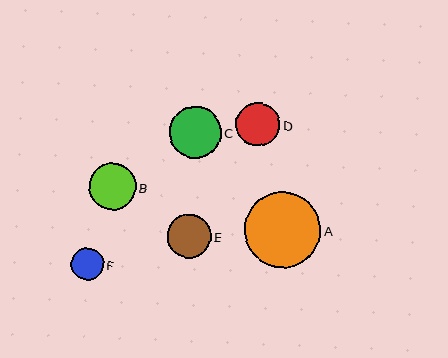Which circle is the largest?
Circle A is the largest with a size of approximately 76 pixels.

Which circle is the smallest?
Circle F is the smallest with a size of approximately 33 pixels.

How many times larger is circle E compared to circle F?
Circle E is approximately 1.3 times the size of circle F.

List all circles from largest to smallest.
From largest to smallest: A, C, B, E, D, F.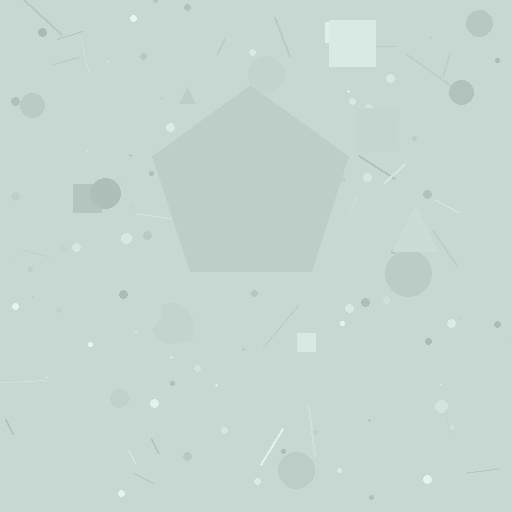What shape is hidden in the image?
A pentagon is hidden in the image.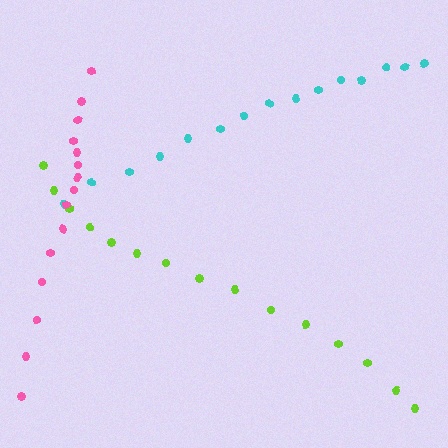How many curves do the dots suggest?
There are 3 distinct paths.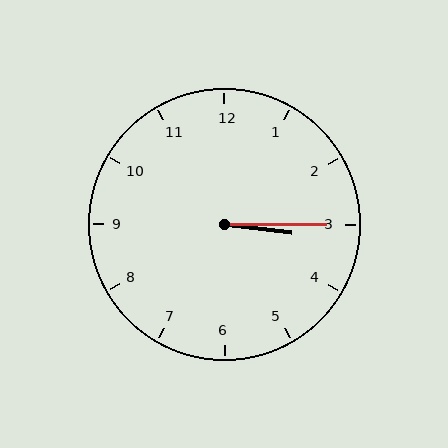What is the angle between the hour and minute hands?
Approximately 8 degrees.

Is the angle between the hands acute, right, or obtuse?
It is acute.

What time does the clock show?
3:15.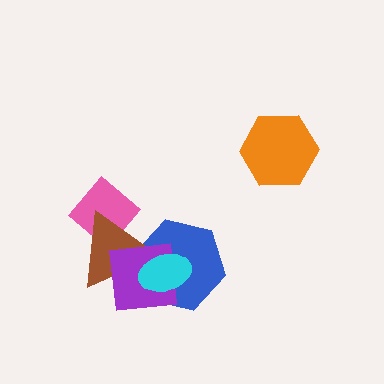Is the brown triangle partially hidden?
Yes, it is partially covered by another shape.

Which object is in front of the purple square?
The cyan ellipse is in front of the purple square.